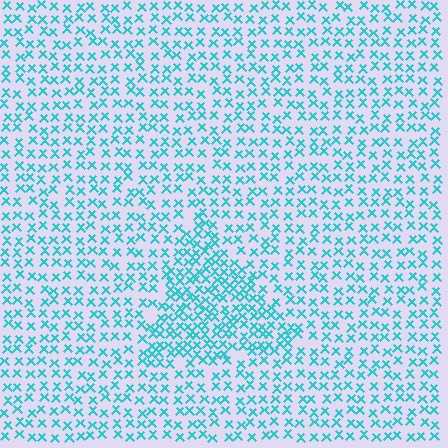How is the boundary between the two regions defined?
The boundary is defined by a change in element density (approximately 1.8x ratio). All elements are the same color, size, and shape.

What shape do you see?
I see a triangle.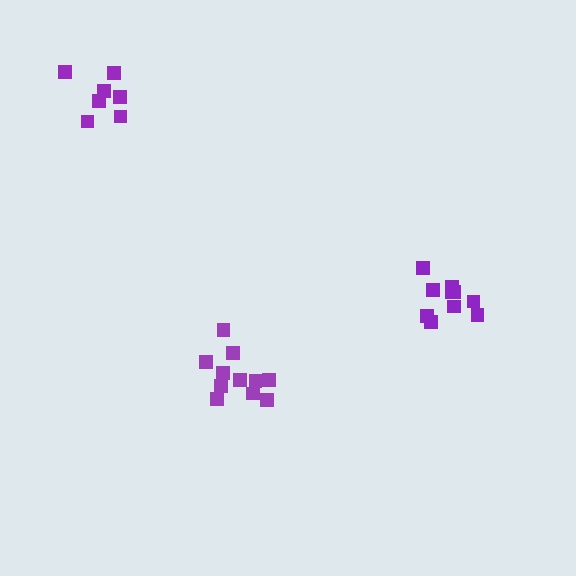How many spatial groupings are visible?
There are 3 spatial groupings.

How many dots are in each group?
Group 1: 11 dots, Group 2: 10 dots, Group 3: 7 dots (28 total).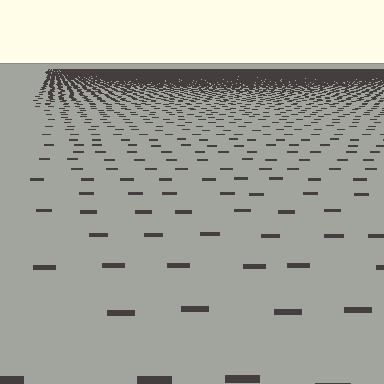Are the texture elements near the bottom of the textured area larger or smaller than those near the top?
Larger. Near the bottom, elements are closer to the viewer and appear at a bigger on-screen size.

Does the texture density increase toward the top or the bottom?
Density increases toward the top.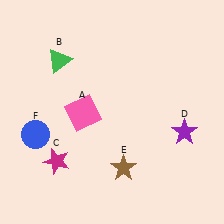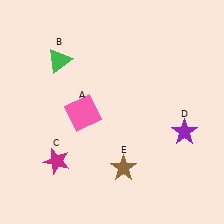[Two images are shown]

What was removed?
The blue circle (F) was removed in Image 2.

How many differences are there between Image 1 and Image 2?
There is 1 difference between the two images.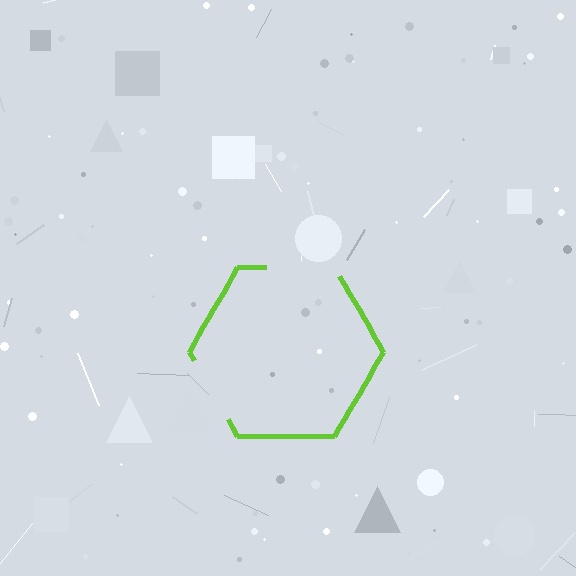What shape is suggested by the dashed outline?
The dashed outline suggests a hexagon.